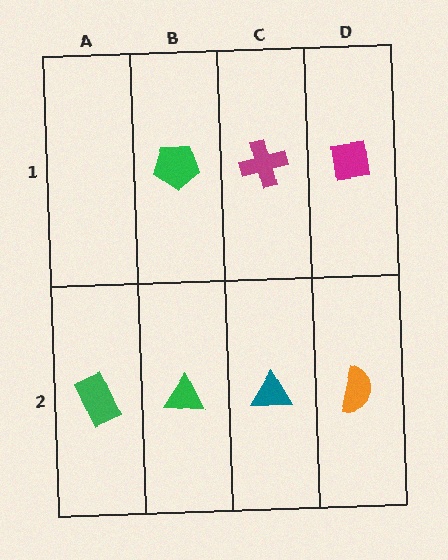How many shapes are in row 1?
3 shapes.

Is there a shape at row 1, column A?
No, that cell is empty.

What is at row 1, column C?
A magenta cross.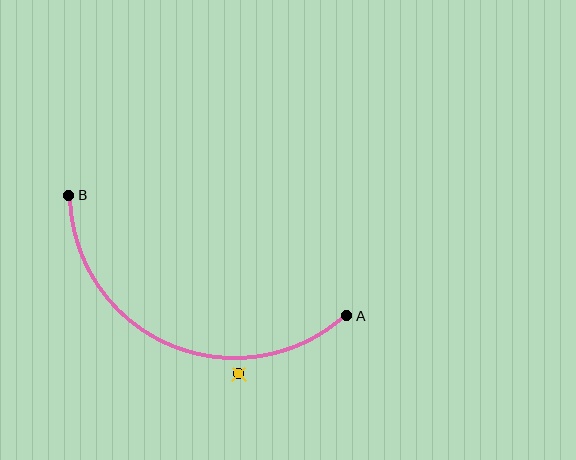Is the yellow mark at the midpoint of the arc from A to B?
No — the yellow mark does not lie on the arc at all. It sits slightly outside the curve.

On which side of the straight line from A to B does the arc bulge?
The arc bulges below the straight line connecting A and B.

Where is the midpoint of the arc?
The arc midpoint is the point on the curve farthest from the straight line joining A and B. It sits below that line.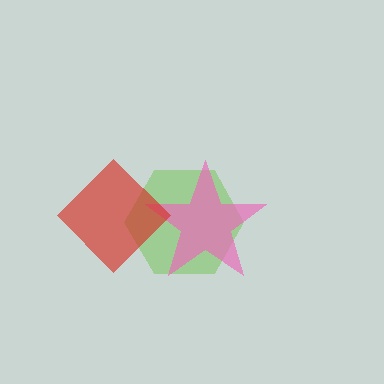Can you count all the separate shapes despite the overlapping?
Yes, there are 3 separate shapes.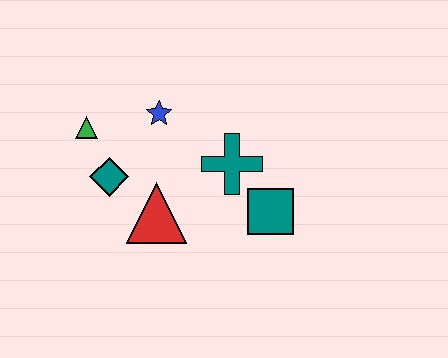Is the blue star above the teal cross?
Yes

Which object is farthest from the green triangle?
The teal square is farthest from the green triangle.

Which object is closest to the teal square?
The teal cross is closest to the teal square.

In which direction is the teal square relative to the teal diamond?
The teal square is to the right of the teal diamond.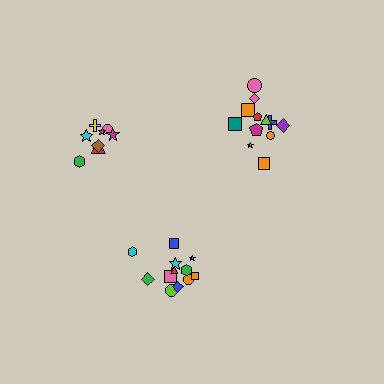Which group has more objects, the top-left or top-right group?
The top-right group.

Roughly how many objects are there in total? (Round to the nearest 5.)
Roughly 30 objects in total.